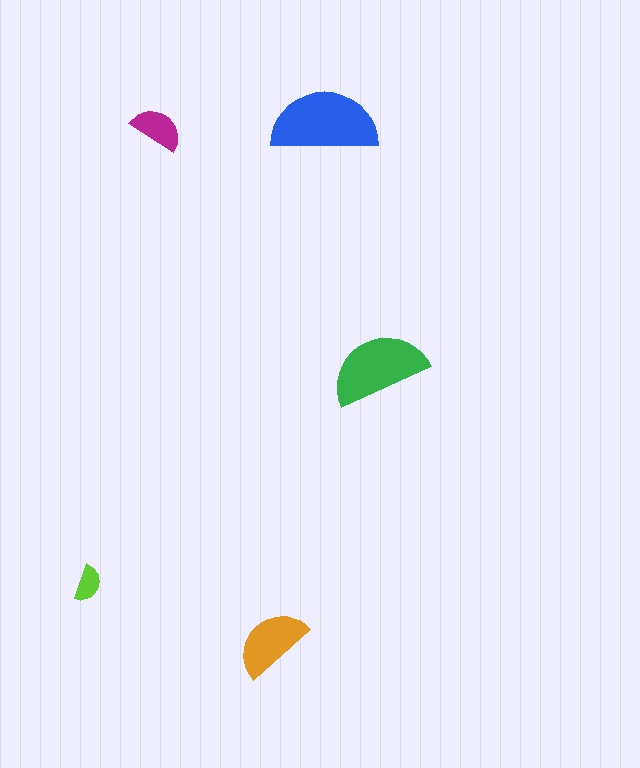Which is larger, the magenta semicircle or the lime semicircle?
The magenta one.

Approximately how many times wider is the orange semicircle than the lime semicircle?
About 2 times wider.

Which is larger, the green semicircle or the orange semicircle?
The green one.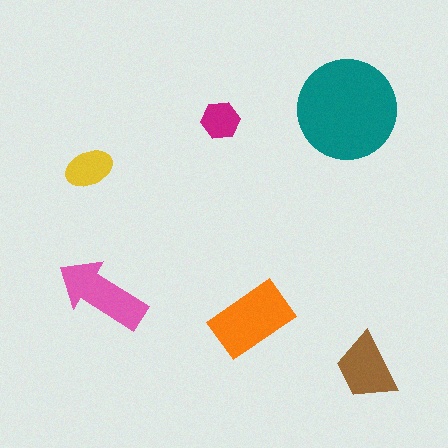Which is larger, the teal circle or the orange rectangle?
The teal circle.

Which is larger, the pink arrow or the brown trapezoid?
The pink arrow.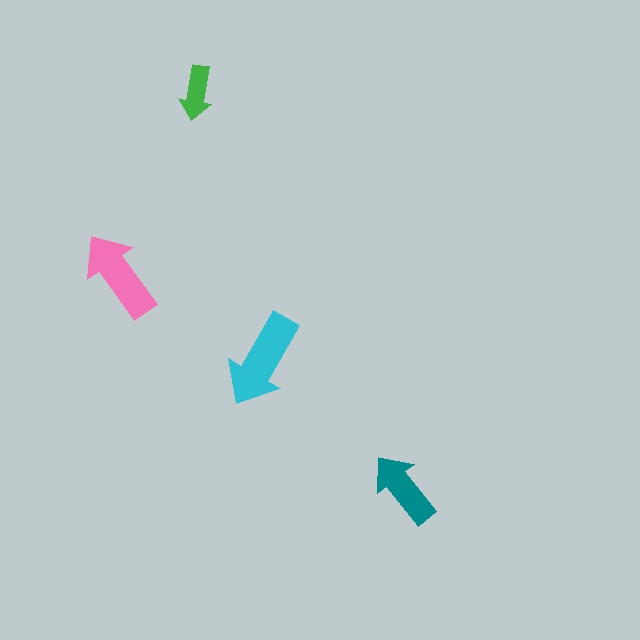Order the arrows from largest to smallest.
the cyan one, the pink one, the teal one, the green one.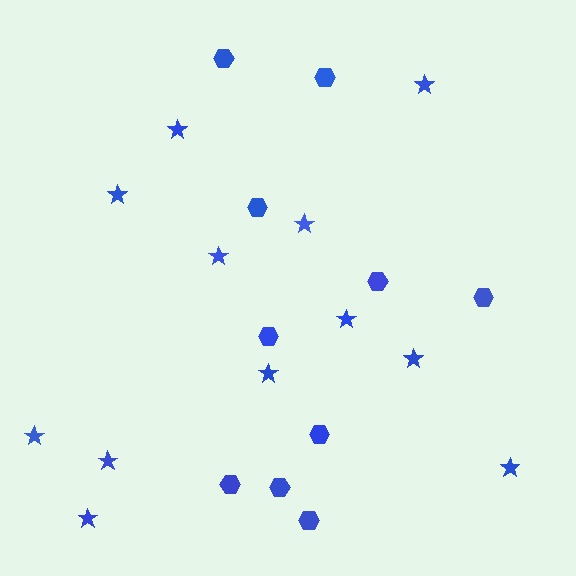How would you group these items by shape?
There are 2 groups: one group of hexagons (10) and one group of stars (12).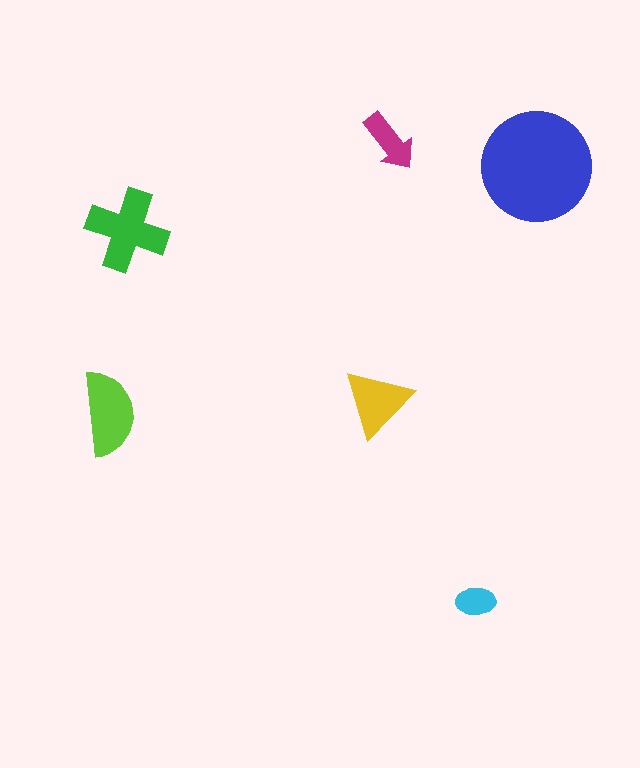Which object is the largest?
The blue circle.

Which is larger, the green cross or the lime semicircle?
The green cross.